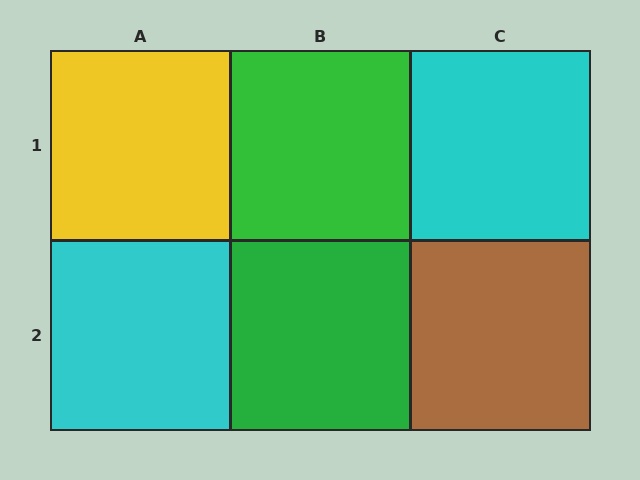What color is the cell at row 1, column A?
Yellow.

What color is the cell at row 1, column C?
Cyan.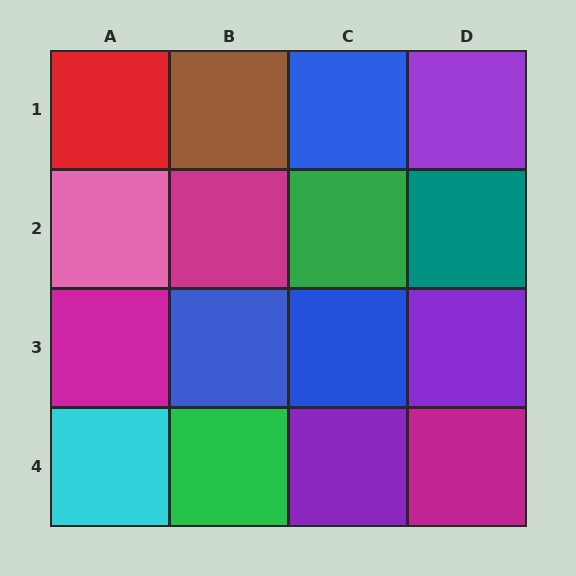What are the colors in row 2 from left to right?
Pink, magenta, green, teal.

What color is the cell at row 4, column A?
Cyan.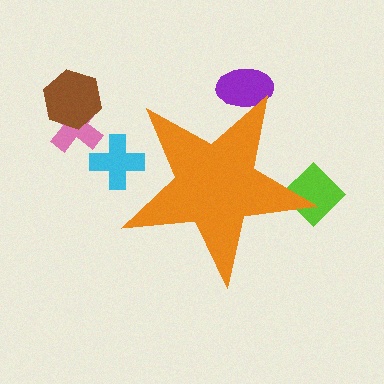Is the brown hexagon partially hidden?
No, the brown hexagon is fully visible.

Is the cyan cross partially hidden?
Yes, the cyan cross is partially hidden behind the orange star.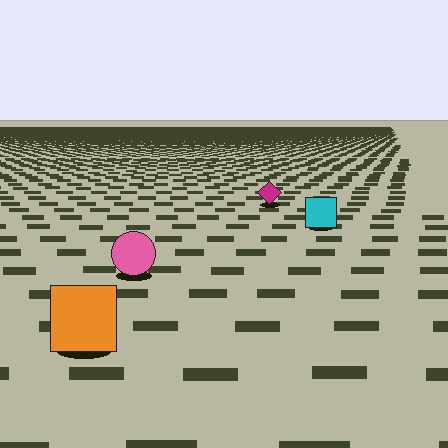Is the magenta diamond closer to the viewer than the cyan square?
No. The cyan square is closer — you can tell from the texture gradient: the ground texture is coarser near it.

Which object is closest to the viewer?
The orange square is closest. The texture marks near it are larger and more spread out.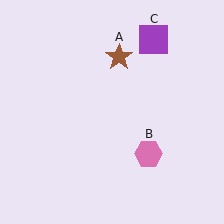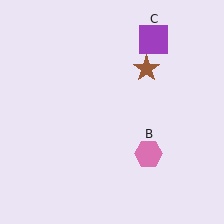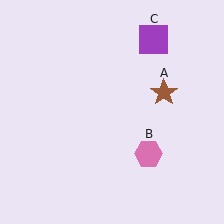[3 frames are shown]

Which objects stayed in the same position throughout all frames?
Pink hexagon (object B) and purple square (object C) remained stationary.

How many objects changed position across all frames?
1 object changed position: brown star (object A).